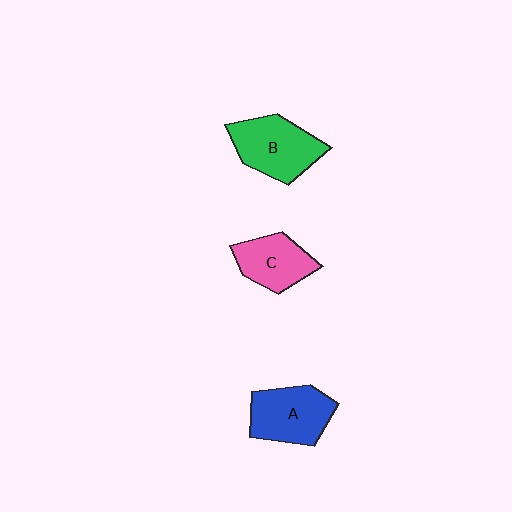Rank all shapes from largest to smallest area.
From largest to smallest: B (green), A (blue), C (pink).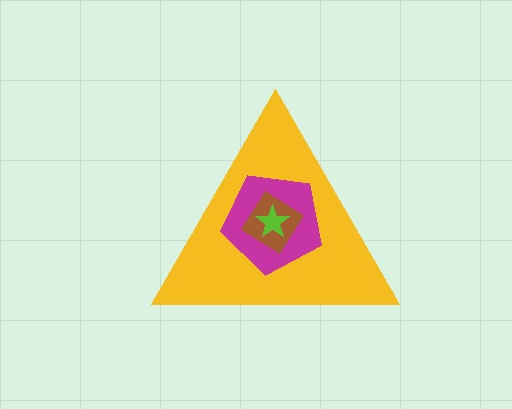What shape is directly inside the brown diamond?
The lime star.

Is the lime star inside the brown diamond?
Yes.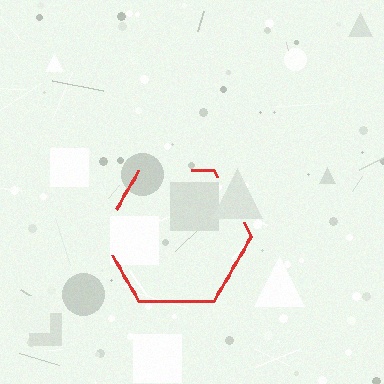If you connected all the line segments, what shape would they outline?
They would outline a hexagon.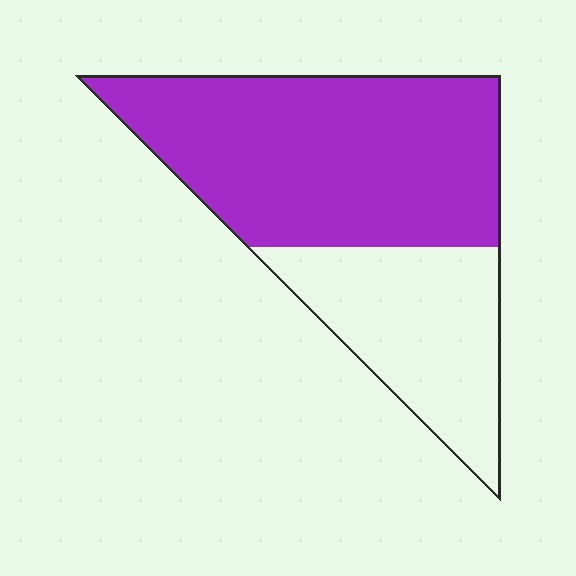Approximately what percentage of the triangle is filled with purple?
Approximately 65%.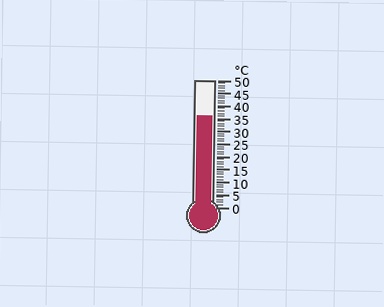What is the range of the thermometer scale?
The thermometer scale ranges from 0°C to 50°C.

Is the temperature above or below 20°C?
The temperature is above 20°C.